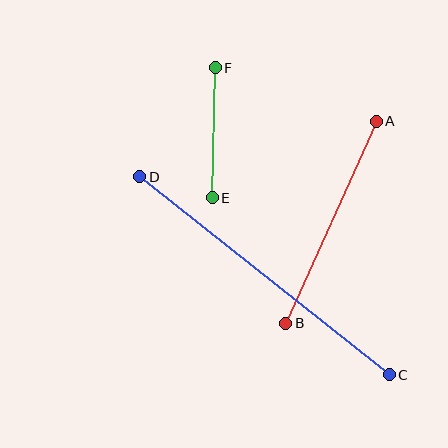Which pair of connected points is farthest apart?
Points C and D are farthest apart.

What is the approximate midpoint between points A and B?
The midpoint is at approximately (331, 222) pixels.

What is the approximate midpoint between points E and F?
The midpoint is at approximately (214, 133) pixels.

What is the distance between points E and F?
The distance is approximately 130 pixels.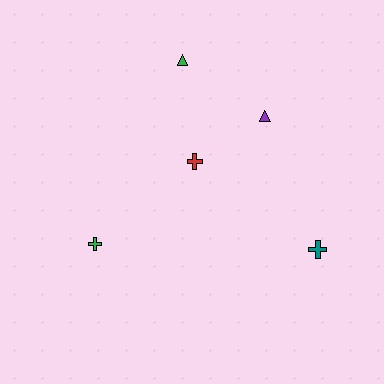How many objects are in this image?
There are 5 objects.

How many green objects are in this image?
There are 2 green objects.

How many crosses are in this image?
There are 3 crosses.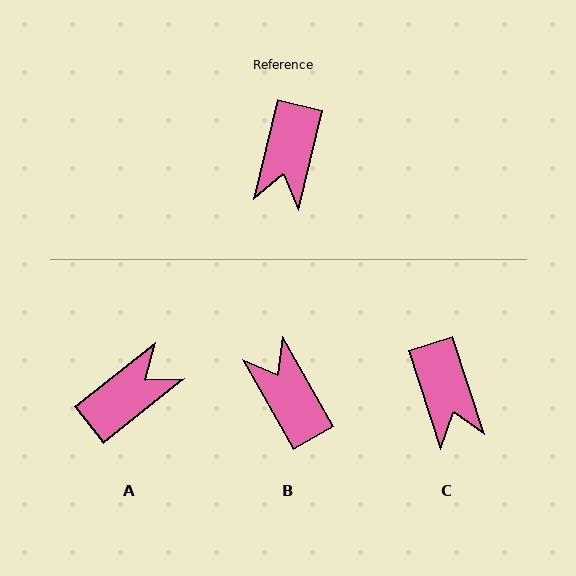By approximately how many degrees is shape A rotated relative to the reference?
Approximately 142 degrees counter-clockwise.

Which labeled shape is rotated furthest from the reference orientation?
A, about 142 degrees away.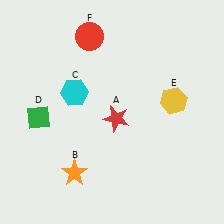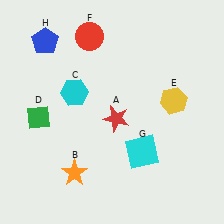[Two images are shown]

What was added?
A cyan square (G), a blue pentagon (H) were added in Image 2.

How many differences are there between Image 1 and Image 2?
There are 2 differences between the two images.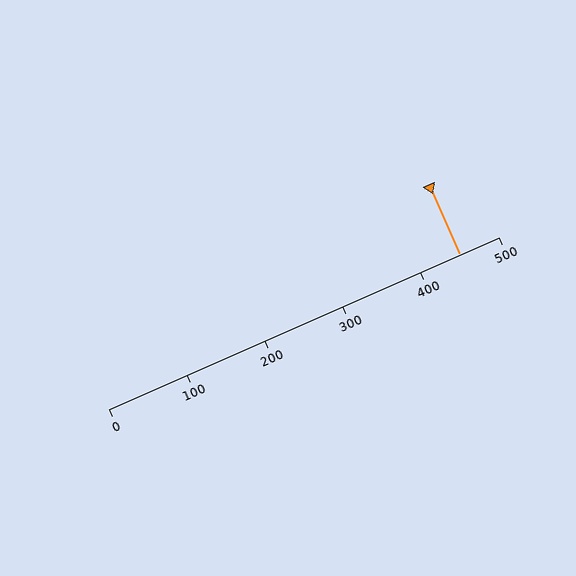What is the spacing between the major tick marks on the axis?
The major ticks are spaced 100 apart.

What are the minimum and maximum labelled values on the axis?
The axis runs from 0 to 500.